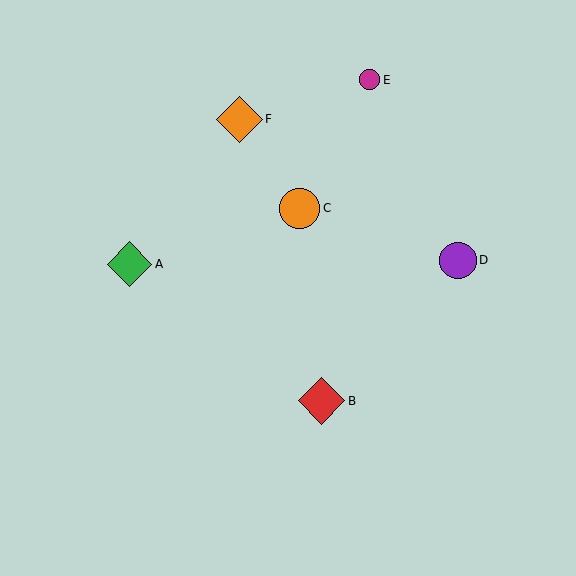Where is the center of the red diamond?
The center of the red diamond is at (321, 401).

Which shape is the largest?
The red diamond (labeled B) is the largest.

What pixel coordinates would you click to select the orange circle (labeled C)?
Click at (300, 208) to select the orange circle C.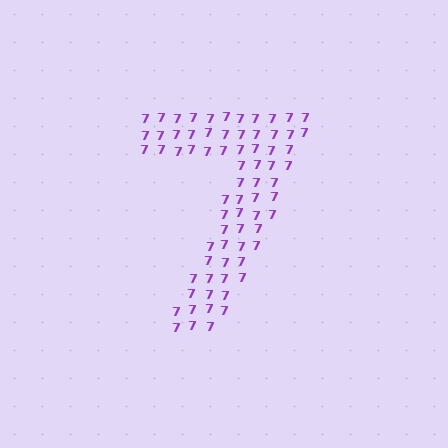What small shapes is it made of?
It is made of small digit 7's.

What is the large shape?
The large shape is the digit 7.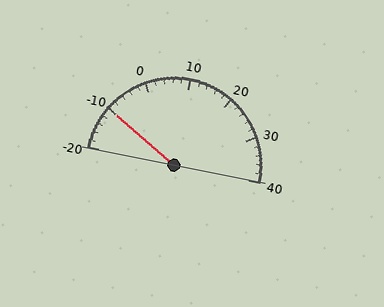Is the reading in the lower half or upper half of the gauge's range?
The reading is in the lower half of the range (-20 to 40).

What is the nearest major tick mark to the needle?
The nearest major tick mark is -10.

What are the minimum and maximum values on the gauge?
The gauge ranges from -20 to 40.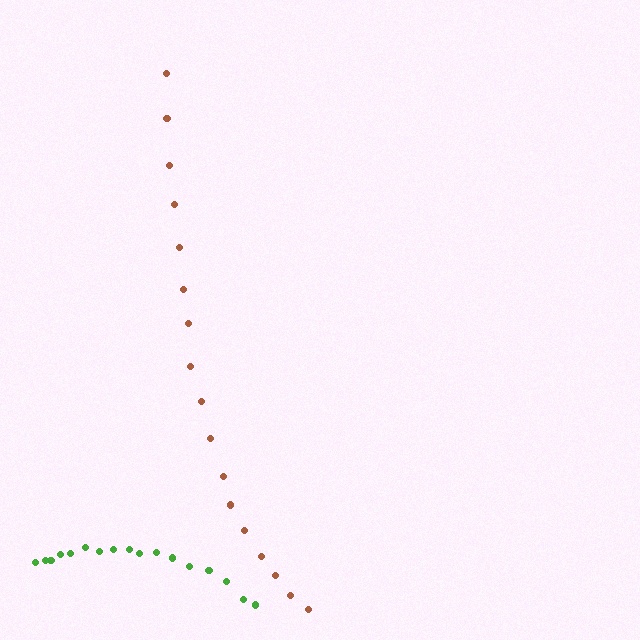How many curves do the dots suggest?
There are 2 distinct paths.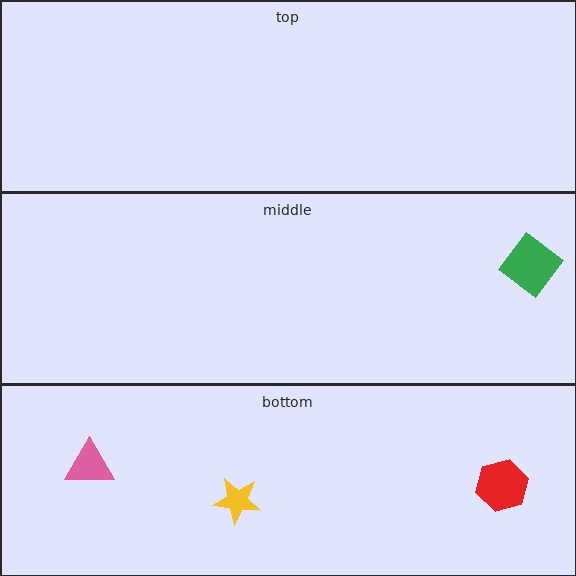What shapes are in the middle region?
The green diamond.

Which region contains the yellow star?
The bottom region.